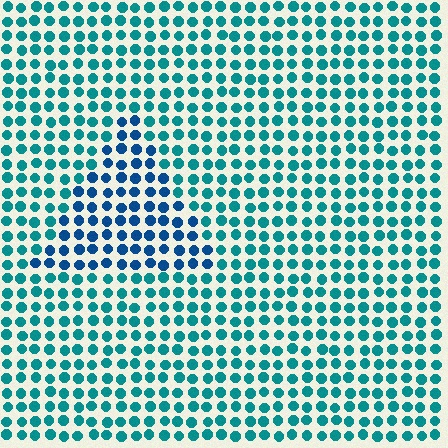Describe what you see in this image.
The image is filled with small teal elements in a uniform arrangement. A triangle-shaped region is visible where the elements are tinted to a slightly different hue, forming a subtle color boundary.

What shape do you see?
I see a triangle.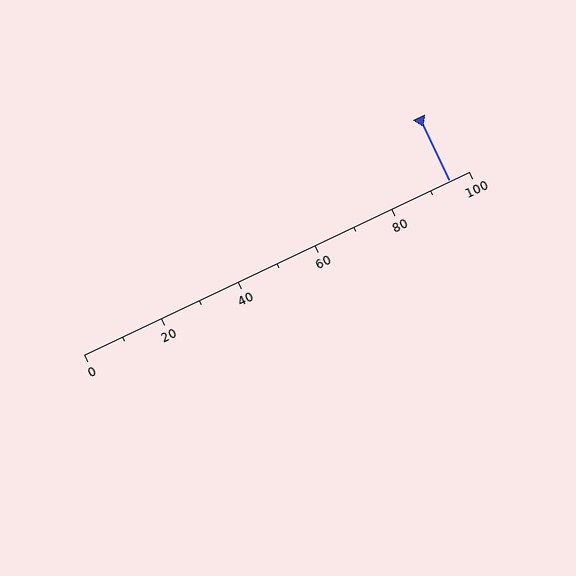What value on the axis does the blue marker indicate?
The marker indicates approximately 95.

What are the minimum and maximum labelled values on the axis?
The axis runs from 0 to 100.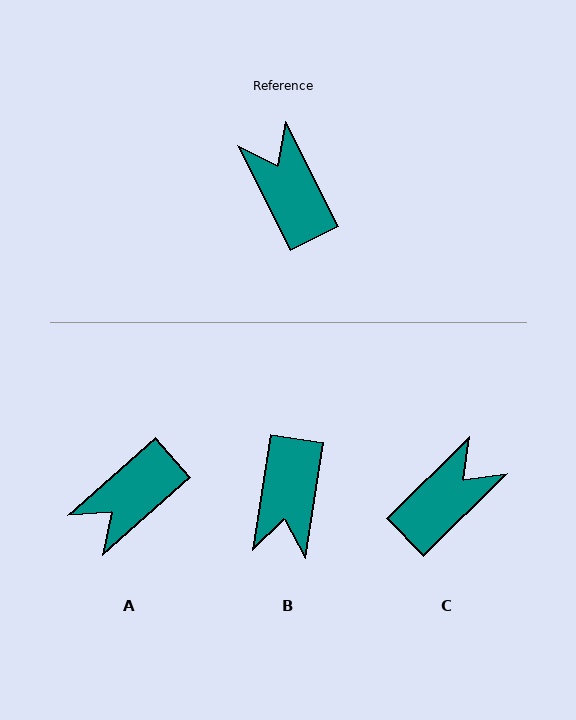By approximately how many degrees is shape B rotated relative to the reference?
Approximately 144 degrees counter-clockwise.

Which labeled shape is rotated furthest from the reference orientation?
B, about 144 degrees away.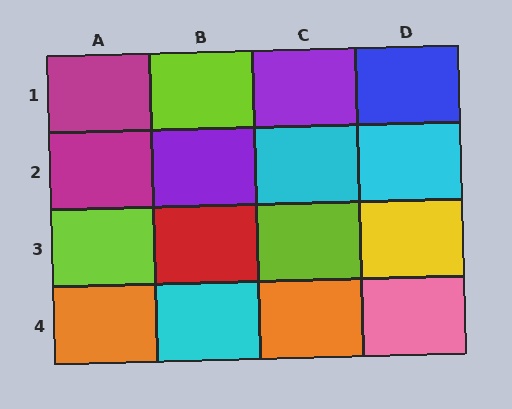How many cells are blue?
1 cell is blue.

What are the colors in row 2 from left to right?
Magenta, purple, cyan, cyan.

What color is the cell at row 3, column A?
Lime.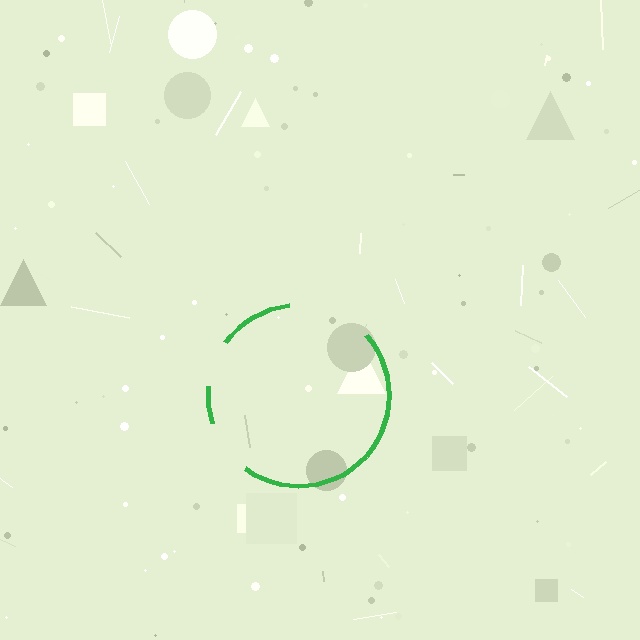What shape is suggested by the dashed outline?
The dashed outline suggests a circle.